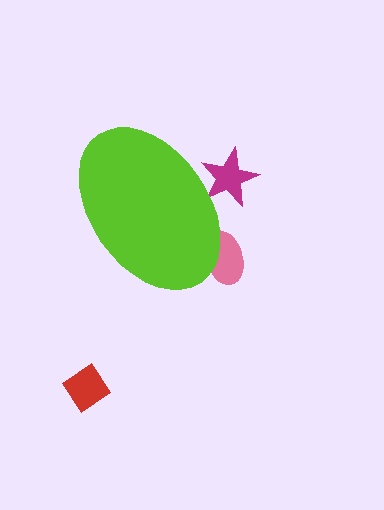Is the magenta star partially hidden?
Yes, the magenta star is partially hidden behind the lime ellipse.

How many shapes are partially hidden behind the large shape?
2 shapes are partially hidden.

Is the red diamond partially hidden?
No, the red diamond is fully visible.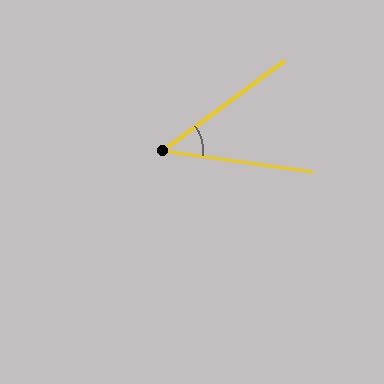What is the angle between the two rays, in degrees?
Approximately 45 degrees.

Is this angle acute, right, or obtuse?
It is acute.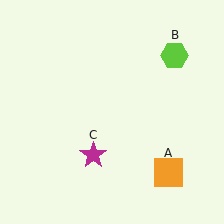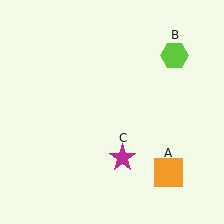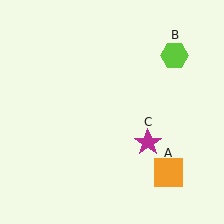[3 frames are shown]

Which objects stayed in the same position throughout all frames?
Orange square (object A) and lime hexagon (object B) remained stationary.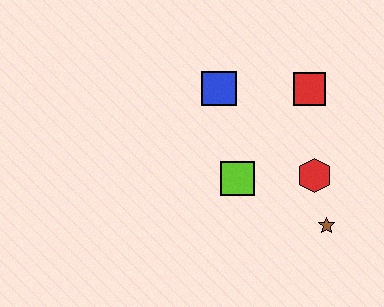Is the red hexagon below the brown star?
No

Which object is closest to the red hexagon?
The brown star is closest to the red hexagon.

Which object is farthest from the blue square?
The brown star is farthest from the blue square.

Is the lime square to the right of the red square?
No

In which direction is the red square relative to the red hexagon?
The red square is above the red hexagon.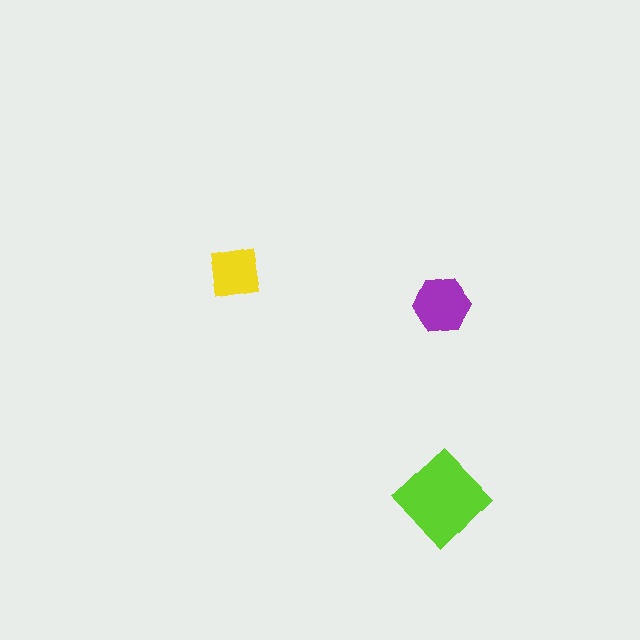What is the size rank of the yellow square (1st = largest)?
3rd.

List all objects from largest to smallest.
The lime diamond, the purple hexagon, the yellow square.